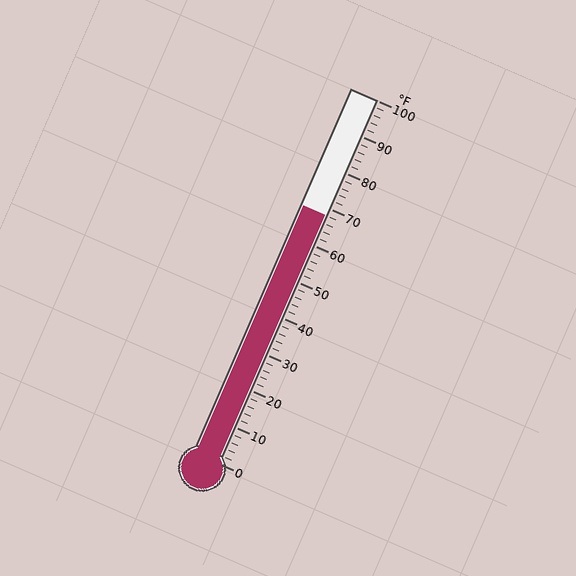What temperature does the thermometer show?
The thermometer shows approximately 68°F.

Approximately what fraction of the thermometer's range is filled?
The thermometer is filled to approximately 70% of its range.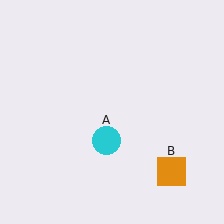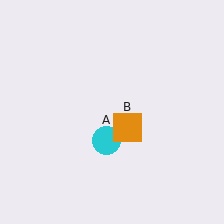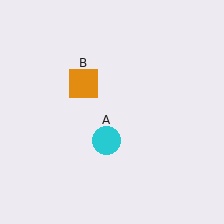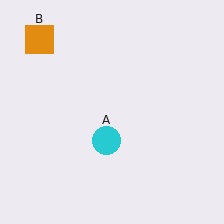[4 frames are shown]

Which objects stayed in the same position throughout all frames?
Cyan circle (object A) remained stationary.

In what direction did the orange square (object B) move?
The orange square (object B) moved up and to the left.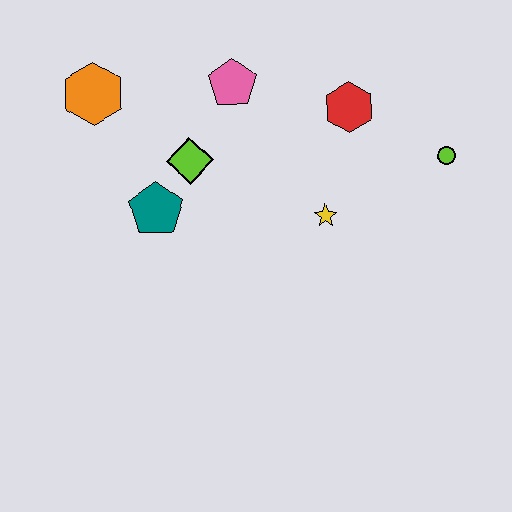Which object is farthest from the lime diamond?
The lime circle is farthest from the lime diamond.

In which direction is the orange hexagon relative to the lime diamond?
The orange hexagon is to the left of the lime diamond.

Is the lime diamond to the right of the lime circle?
No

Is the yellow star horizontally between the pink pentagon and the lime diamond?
No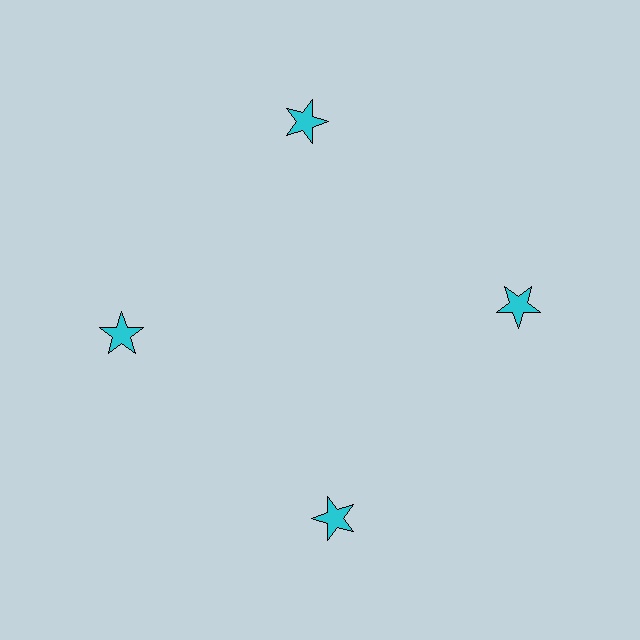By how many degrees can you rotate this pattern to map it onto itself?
The pattern maps onto itself every 90 degrees of rotation.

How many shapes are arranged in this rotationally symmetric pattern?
There are 4 shapes, arranged in 4 groups of 1.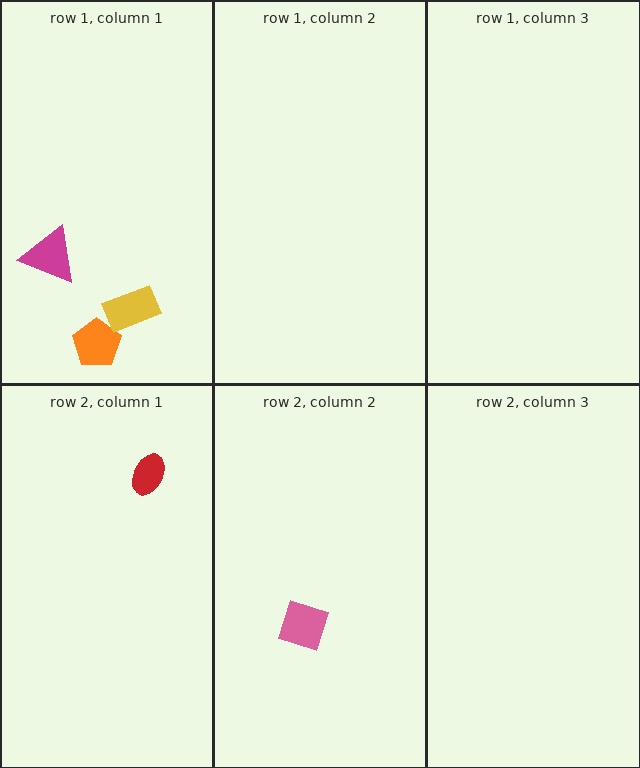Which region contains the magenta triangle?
The row 1, column 1 region.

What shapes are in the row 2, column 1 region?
The red ellipse.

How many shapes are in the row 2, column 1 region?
1.